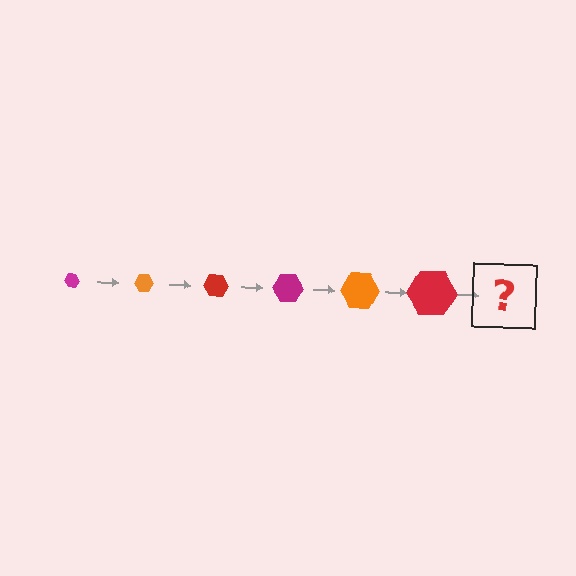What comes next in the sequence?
The next element should be a magenta hexagon, larger than the previous one.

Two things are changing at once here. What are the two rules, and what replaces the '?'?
The two rules are that the hexagon grows larger each step and the color cycles through magenta, orange, and red. The '?' should be a magenta hexagon, larger than the previous one.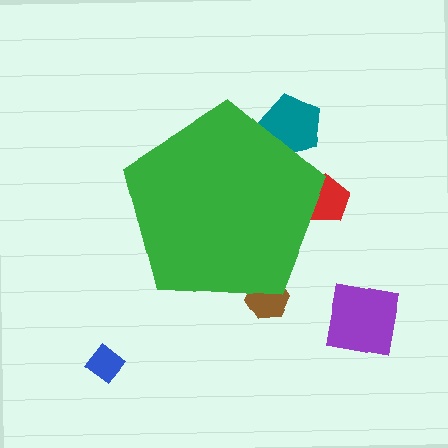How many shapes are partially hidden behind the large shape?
3 shapes are partially hidden.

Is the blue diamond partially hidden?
No, the blue diamond is fully visible.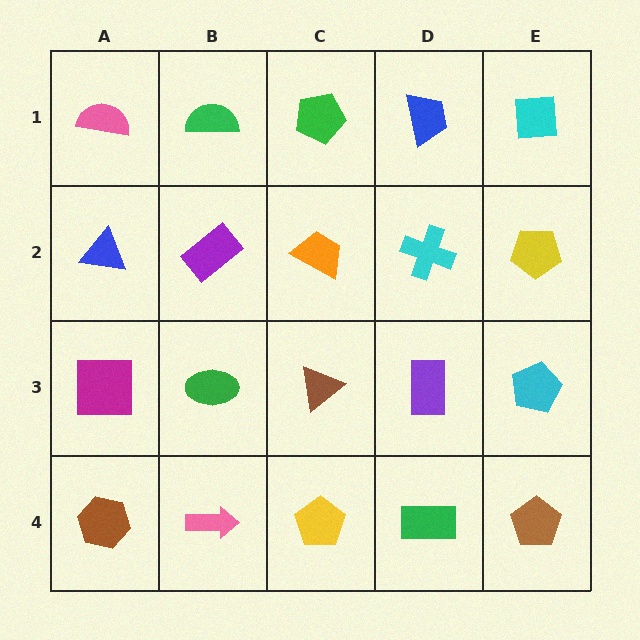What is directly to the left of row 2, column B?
A blue triangle.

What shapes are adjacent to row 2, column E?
A cyan square (row 1, column E), a cyan pentagon (row 3, column E), a cyan cross (row 2, column D).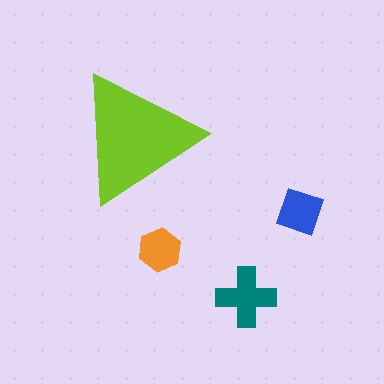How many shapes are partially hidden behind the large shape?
0 shapes are partially hidden.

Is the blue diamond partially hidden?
No, the blue diamond is fully visible.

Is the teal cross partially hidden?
No, the teal cross is fully visible.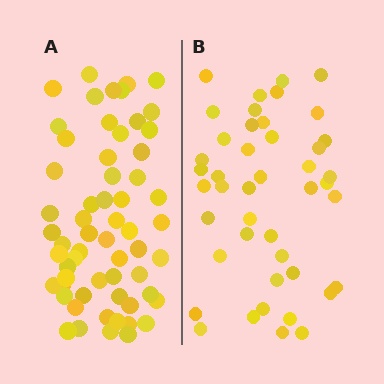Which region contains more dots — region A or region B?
Region A (the left region) has more dots.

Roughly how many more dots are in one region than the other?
Region A has approximately 15 more dots than region B.